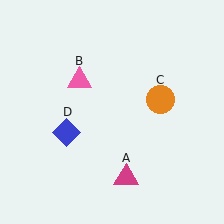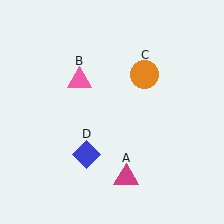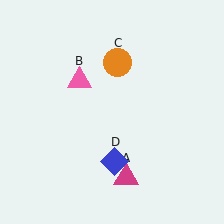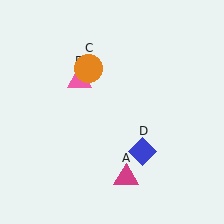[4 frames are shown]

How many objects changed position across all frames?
2 objects changed position: orange circle (object C), blue diamond (object D).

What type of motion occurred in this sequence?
The orange circle (object C), blue diamond (object D) rotated counterclockwise around the center of the scene.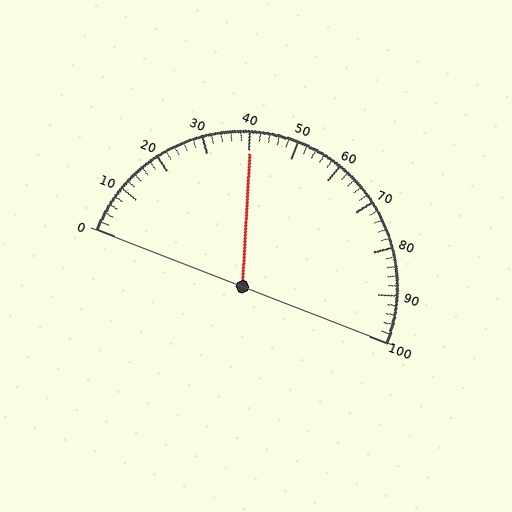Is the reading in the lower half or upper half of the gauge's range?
The reading is in the lower half of the range (0 to 100).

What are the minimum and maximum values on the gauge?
The gauge ranges from 0 to 100.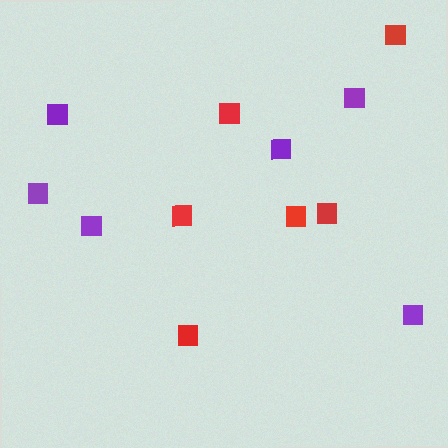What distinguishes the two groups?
There are 2 groups: one group of red squares (6) and one group of purple squares (6).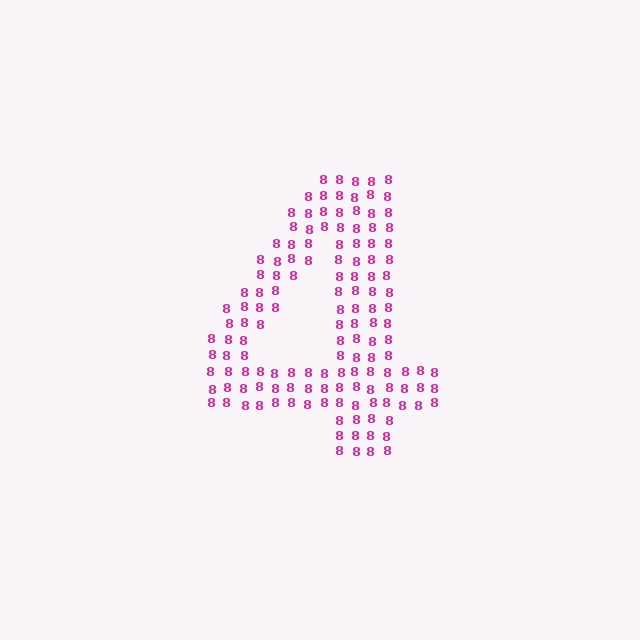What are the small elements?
The small elements are digit 8's.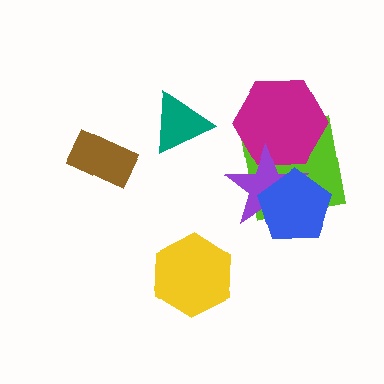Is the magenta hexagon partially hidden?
Yes, it is partially covered by another shape.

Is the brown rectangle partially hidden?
No, no other shape covers it.